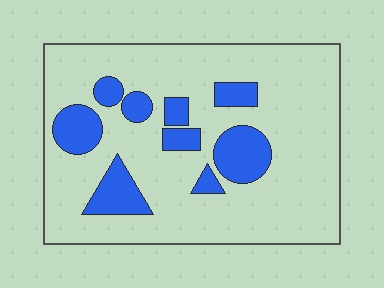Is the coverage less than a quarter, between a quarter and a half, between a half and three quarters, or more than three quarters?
Less than a quarter.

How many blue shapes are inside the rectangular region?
9.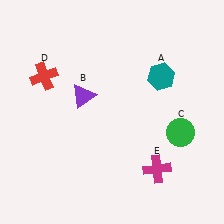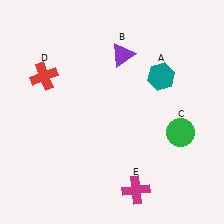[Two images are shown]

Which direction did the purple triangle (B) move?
The purple triangle (B) moved up.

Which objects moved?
The objects that moved are: the purple triangle (B), the magenta cross (E).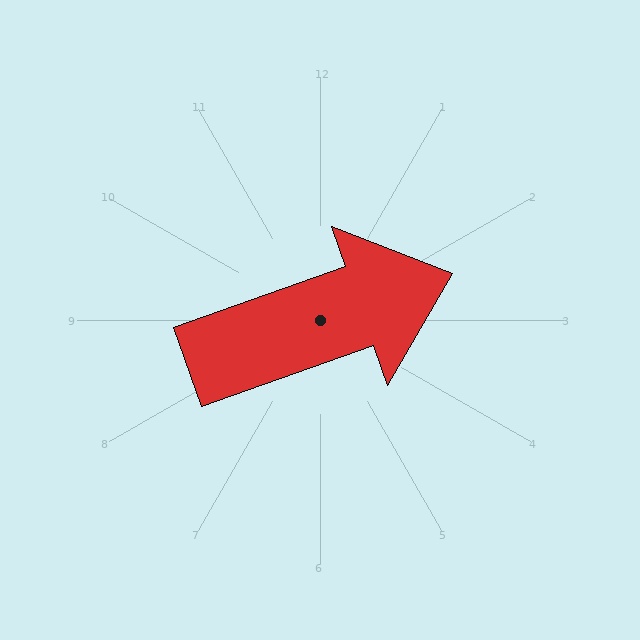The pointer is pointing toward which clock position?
Roughly 2 o'clock.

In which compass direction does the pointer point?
East.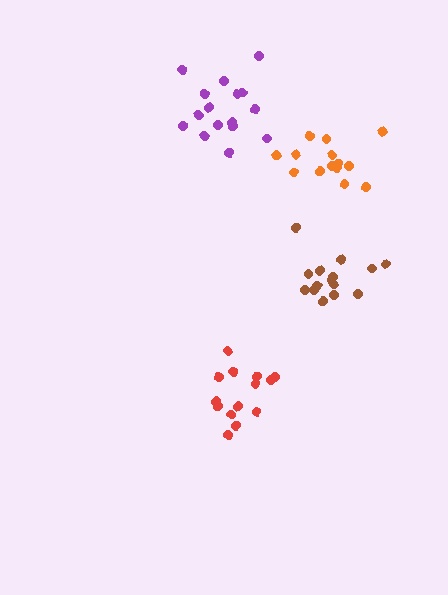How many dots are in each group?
Group 1: 16 dots, Group 2: 14 dots, Group 3: 14 dots, Group 4: 15 dots (59 total).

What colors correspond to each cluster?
The clusters are colored: purple, orange, red, brown.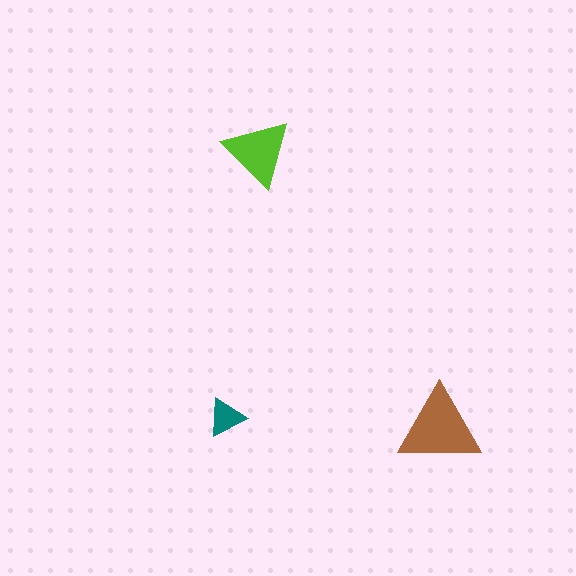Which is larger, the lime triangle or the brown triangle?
The brown one.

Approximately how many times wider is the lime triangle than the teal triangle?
About 2 times wider.